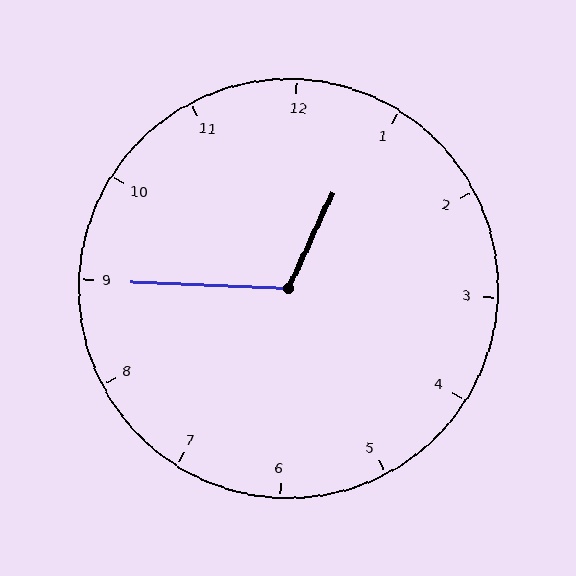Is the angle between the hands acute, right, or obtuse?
It is obtuse.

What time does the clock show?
12:45.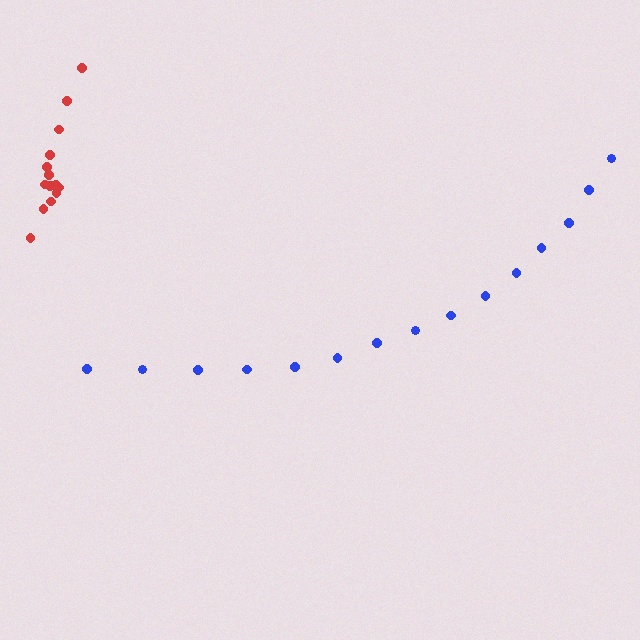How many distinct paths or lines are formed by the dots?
There are 2 distinct paths.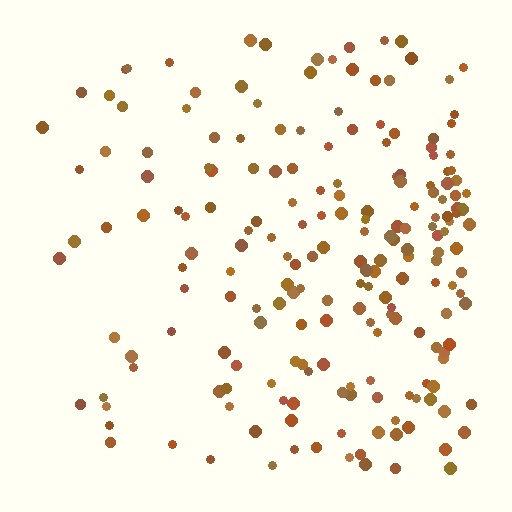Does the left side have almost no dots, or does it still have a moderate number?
Still a moderate number, just noticeably fewer than the right.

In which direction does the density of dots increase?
From left to right, with the right side densest.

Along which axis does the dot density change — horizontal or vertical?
Horizontal.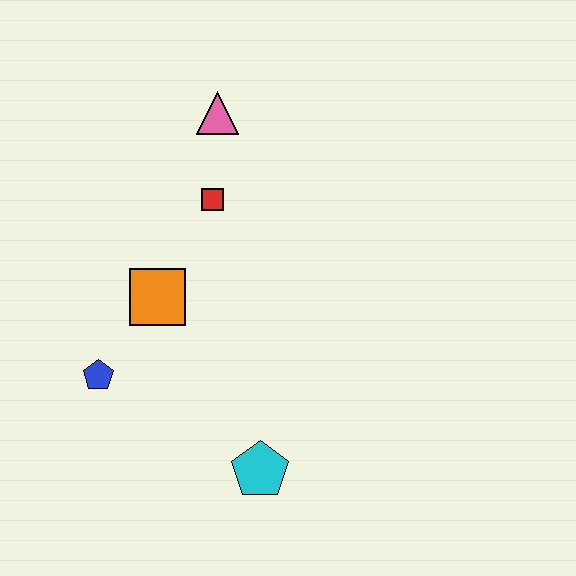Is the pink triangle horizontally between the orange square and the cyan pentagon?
Yes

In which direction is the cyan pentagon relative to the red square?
The cyan pentagon is below the red square.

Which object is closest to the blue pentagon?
The orange square is closest to the blue pentagon.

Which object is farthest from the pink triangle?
The cyan pentagon is farthest from the pink triangle.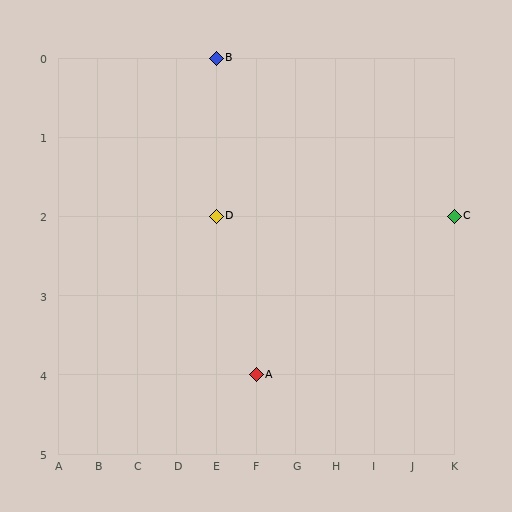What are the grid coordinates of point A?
Point A is at grid coordinates (F, 4).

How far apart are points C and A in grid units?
Points C and A are 5 columns and 2 rows apart (about 5.4 grid units diagonally).